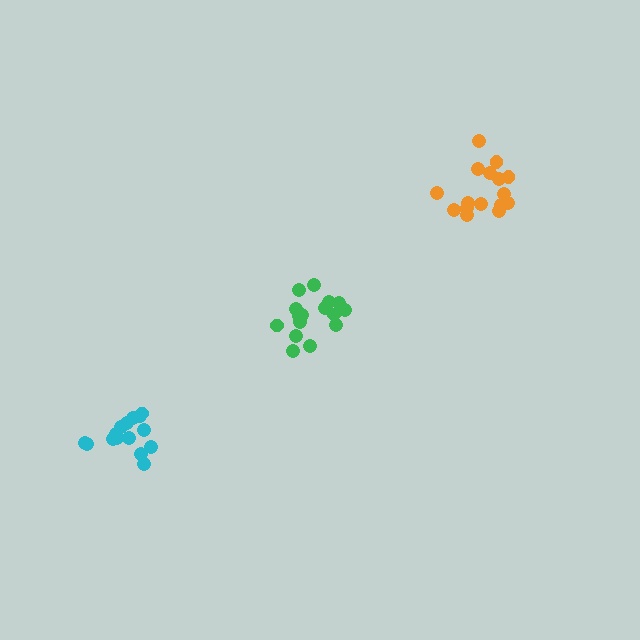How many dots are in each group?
Group 1: 16 dots, Group 2: 16 dots, Group 3: 15 dots (47 total).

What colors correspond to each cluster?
The clusters are colored: orange, green, cyan.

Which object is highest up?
The orange cluster is topmost.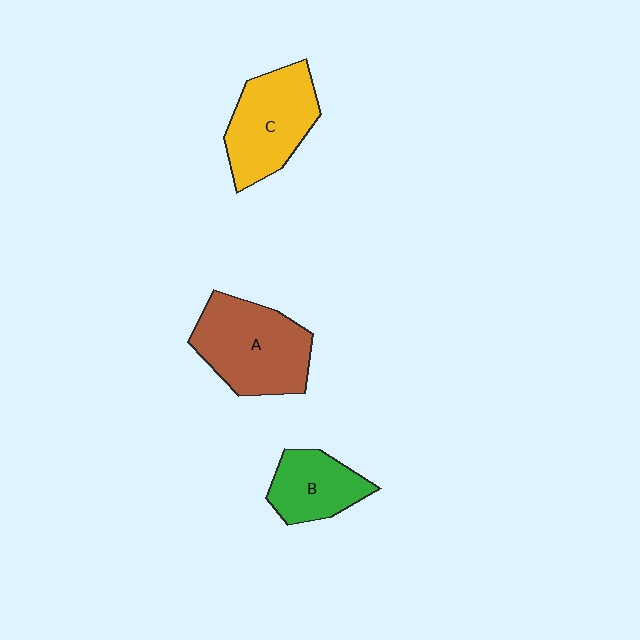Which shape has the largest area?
Shape A (brown).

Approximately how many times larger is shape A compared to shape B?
Approximately 1.7 times.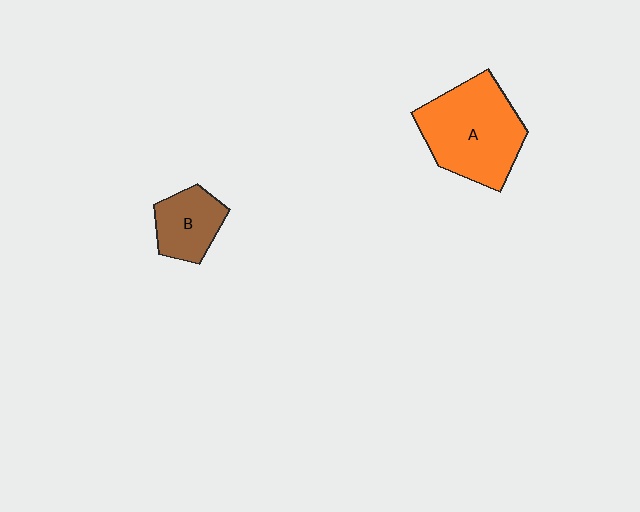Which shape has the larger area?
Shape A (orange).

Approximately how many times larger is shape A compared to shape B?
Approximately 2.1 times.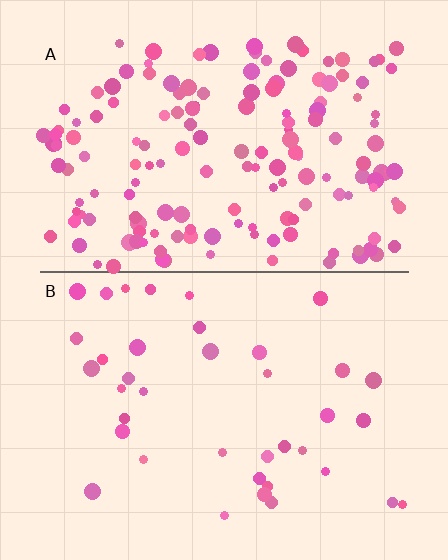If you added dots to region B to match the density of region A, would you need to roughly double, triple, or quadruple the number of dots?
Approximately quadruple.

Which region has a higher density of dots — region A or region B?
A (the top).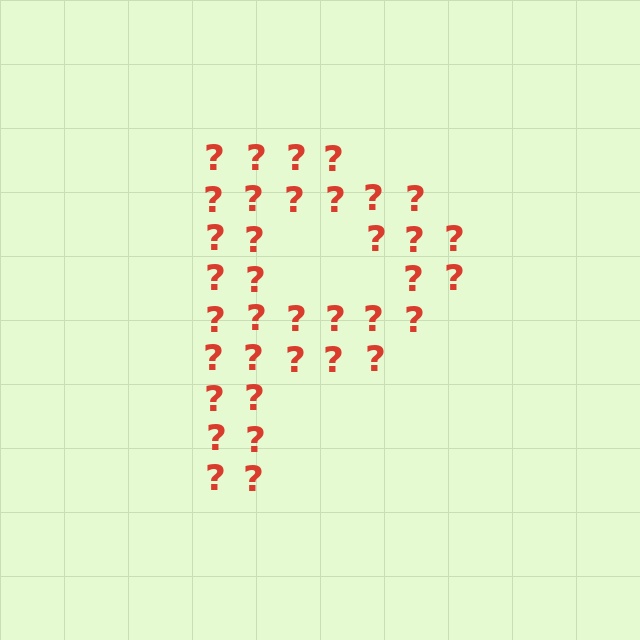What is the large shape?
The large shape is the letter P.